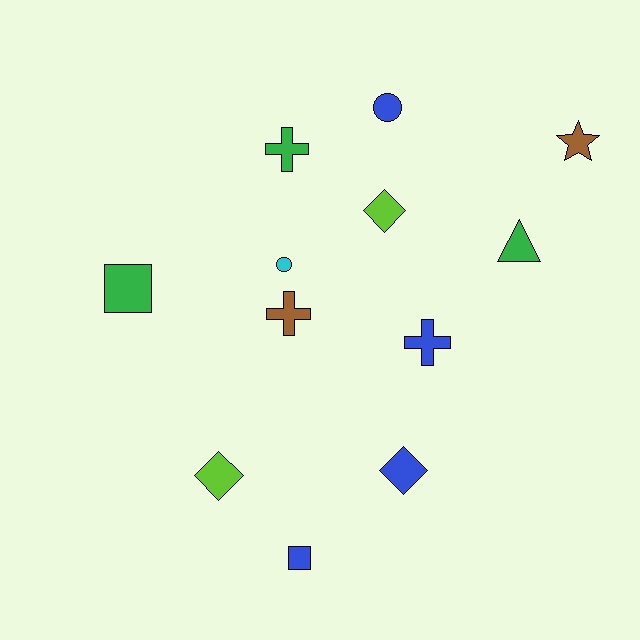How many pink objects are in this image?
There are no pink objects.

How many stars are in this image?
There is 1 star.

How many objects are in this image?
There are 12 objects.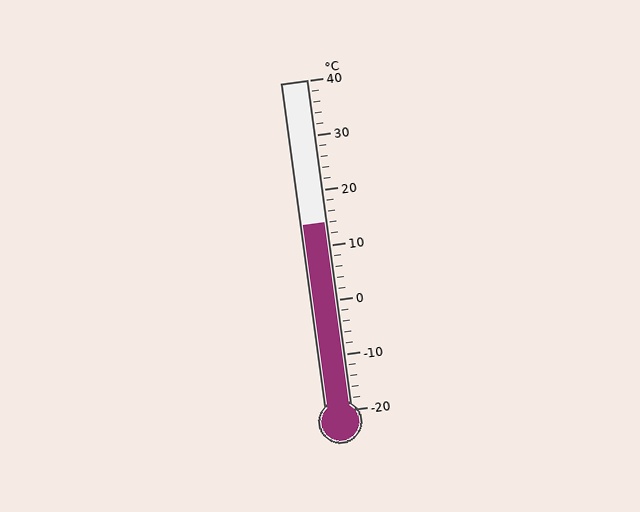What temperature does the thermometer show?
The thermometer shows approximately 14°C.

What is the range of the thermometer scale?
The thermometer scale ranges from -20°C to 40°C.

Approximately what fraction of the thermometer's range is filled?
The thermometer is filled to approximately 55% of its range.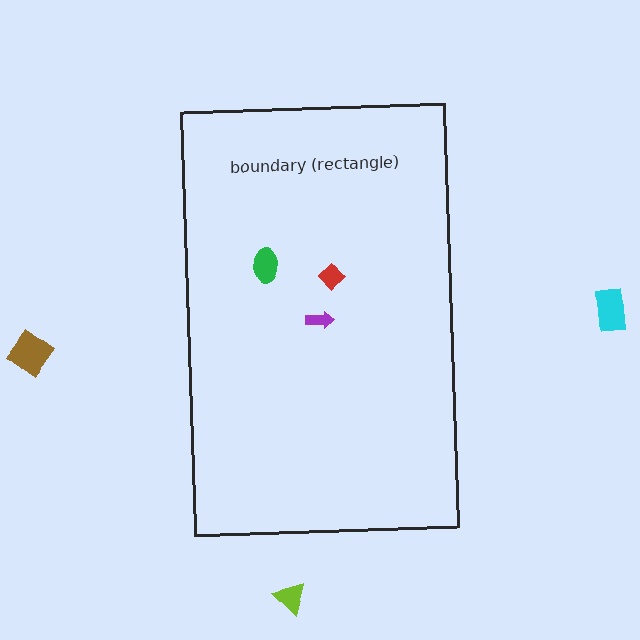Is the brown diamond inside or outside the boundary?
Outside.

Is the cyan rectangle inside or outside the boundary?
Outside.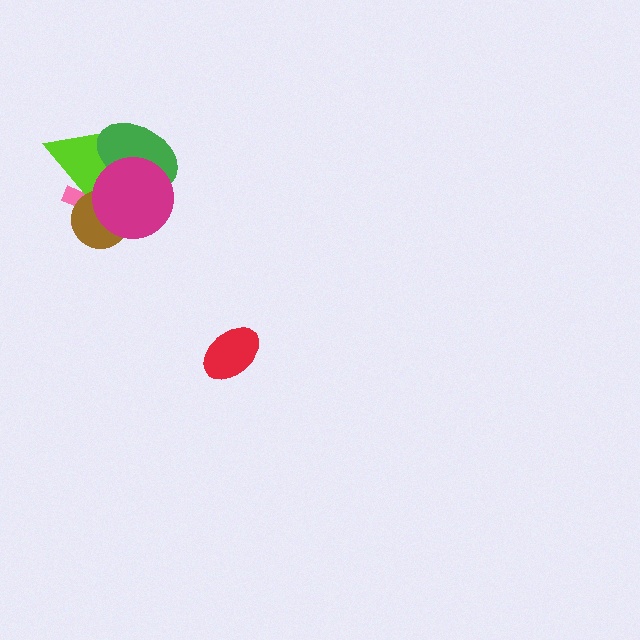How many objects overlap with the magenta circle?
4 objects overlap with the magenta circle.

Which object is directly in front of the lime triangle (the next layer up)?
The green ellipse is directly in front of the lime triangle.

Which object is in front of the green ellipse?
The magenta circle is in front of the green ellipse.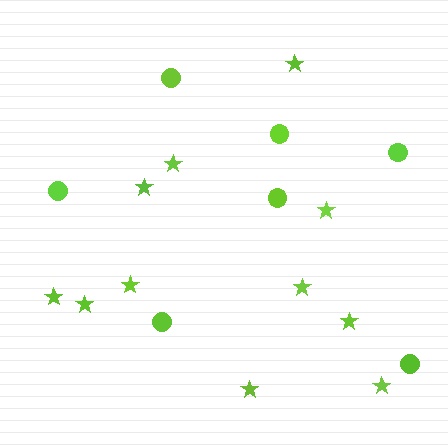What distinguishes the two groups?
There are 2 groups: one group of stars (11) and one group of circles (7).